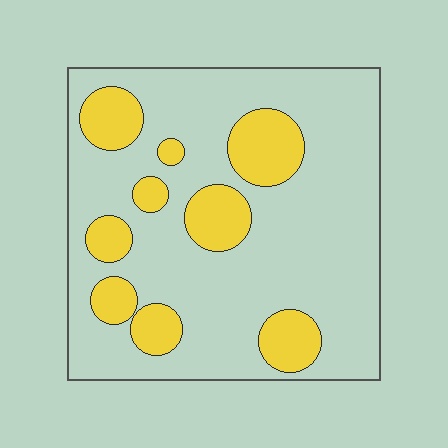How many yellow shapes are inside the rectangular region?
9.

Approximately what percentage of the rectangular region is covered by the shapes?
Approximately 25%.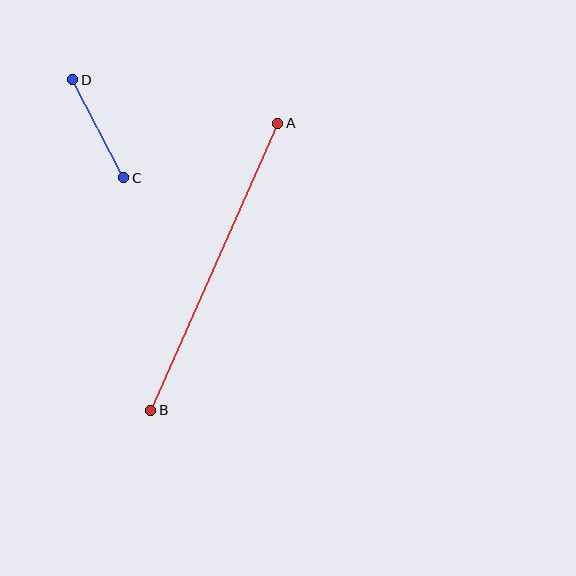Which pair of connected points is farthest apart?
Points A and B are farthest apart.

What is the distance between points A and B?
The distance is approximately 313 pixels.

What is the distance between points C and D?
The distance is approximately 111 pixels.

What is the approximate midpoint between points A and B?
The midpoint is at approximately (214, 267) pixels.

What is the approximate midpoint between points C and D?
The midpoint is at approximately (98, 129) pixels.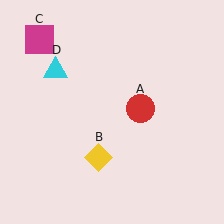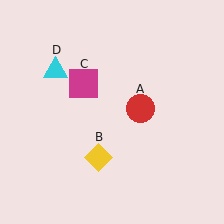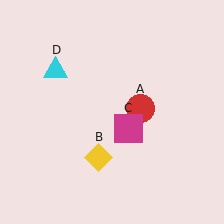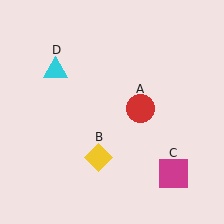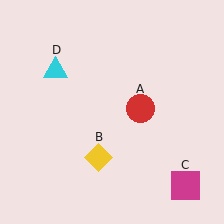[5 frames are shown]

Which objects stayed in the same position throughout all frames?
Red circle (object A) and yellow diamond (object B) and cyan triangle (object D) remained stationary.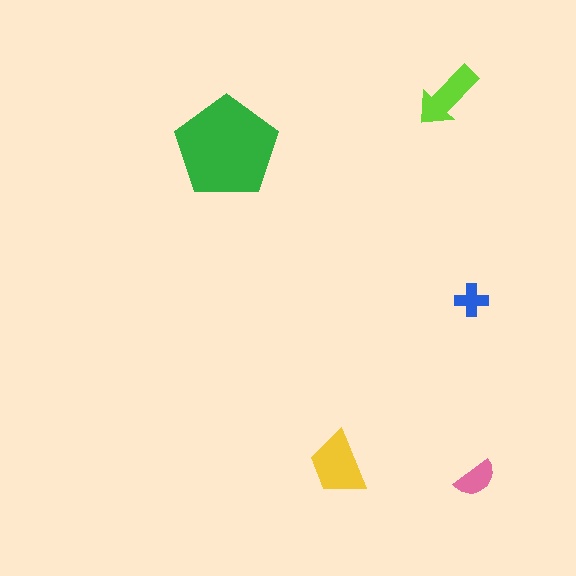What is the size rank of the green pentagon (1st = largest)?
1st.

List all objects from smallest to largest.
The blue cross, the pink semicircle, the lime arrow, the yellow trapezoid, the green pentagon.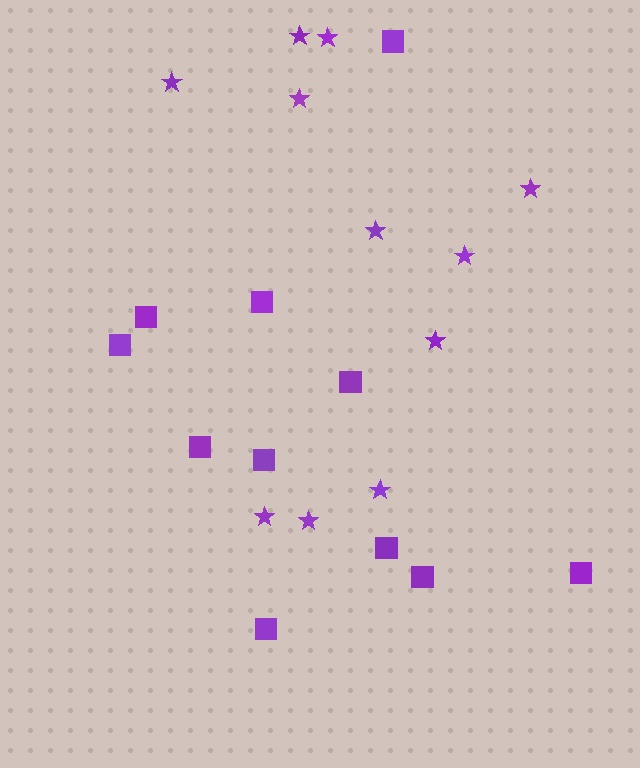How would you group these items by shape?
There are 2 groups: one group of stars (11) and one group of squares (11).